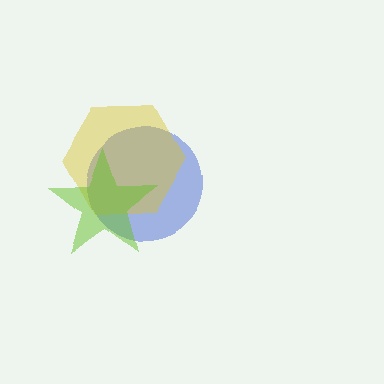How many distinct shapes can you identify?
There are 3 distinct shapes: a blue circle, a yellow hexagon, a lime star.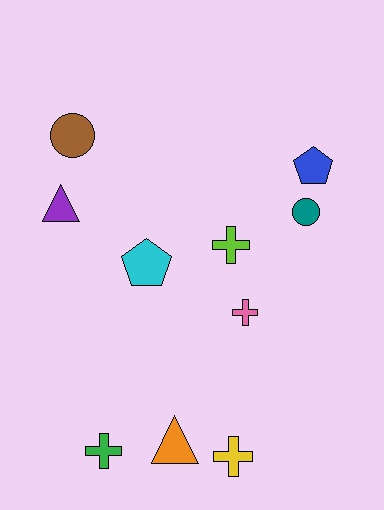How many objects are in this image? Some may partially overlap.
There are 10 objects.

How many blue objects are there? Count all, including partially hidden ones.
There is 1 blue object.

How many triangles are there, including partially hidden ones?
There are 2 triangles.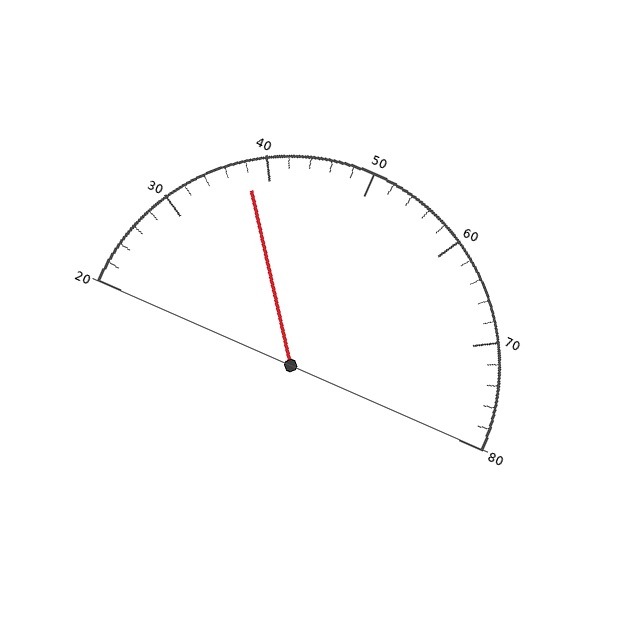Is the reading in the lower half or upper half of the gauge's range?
The reading is in the lower half of the range (20 to 80).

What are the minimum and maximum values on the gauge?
The gauge ranges from 20 to 80.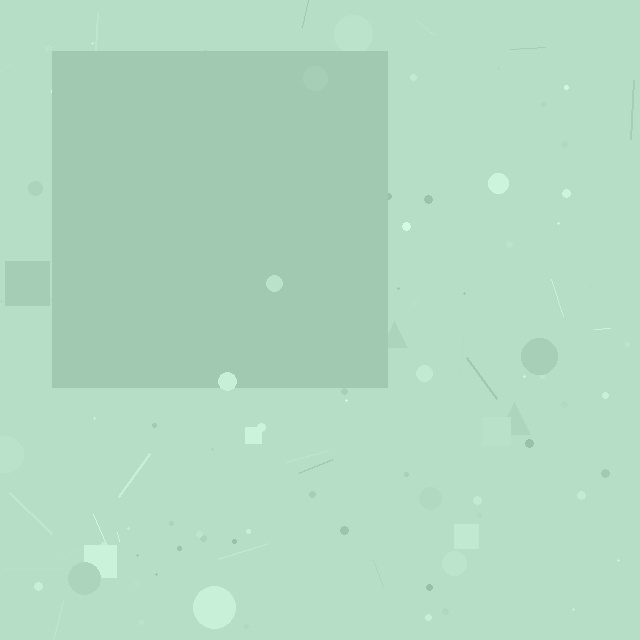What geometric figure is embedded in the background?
A square is embedded in the background.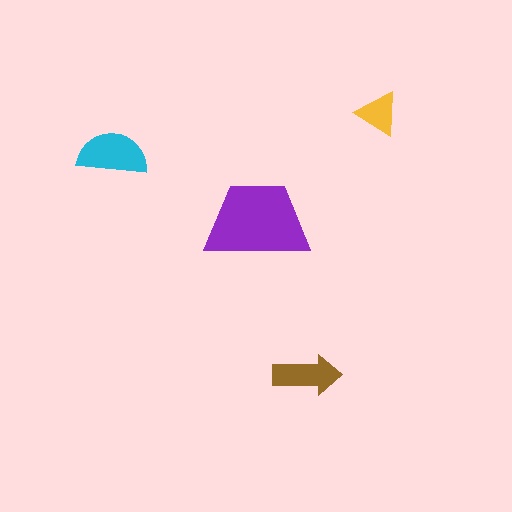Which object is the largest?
The purple trapezoid.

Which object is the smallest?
The yellow triangle.